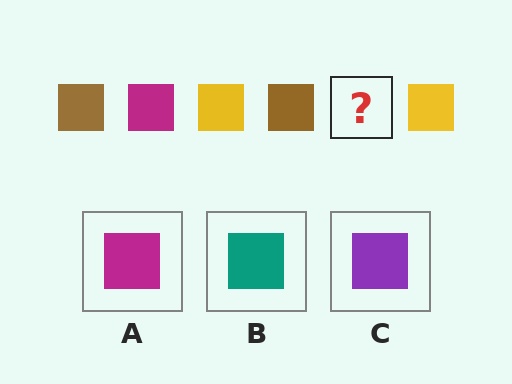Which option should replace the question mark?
Option A.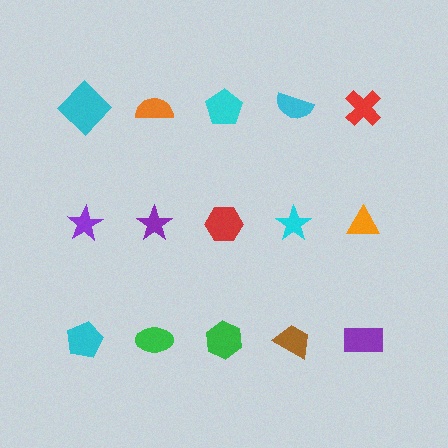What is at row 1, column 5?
A red cross.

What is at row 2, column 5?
An orange triangle.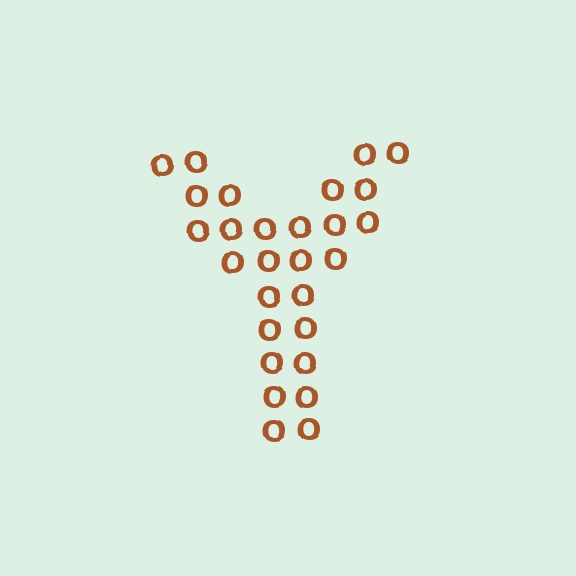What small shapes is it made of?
It is made of small letter O's.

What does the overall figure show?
The overall figure shows the letter Y.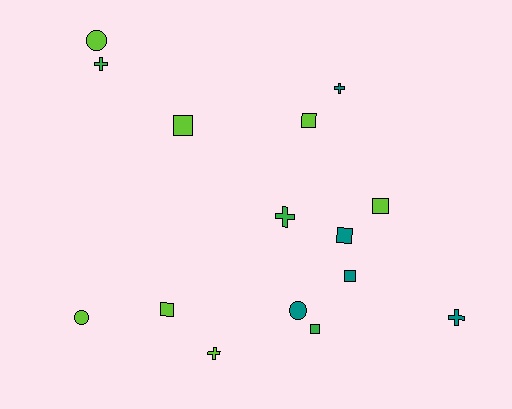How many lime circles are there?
There are 2 lime circles.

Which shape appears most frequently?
Square, with 7 objects.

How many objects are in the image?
There are 15 objects.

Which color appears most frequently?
Lime, with 7 objects.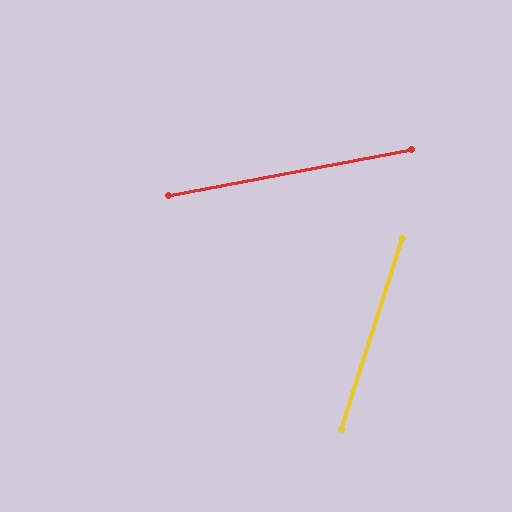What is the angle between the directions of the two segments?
Approximately 62 degrees.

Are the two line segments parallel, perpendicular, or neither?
Neither parallel nor perpendicular — they differ by about 62°.